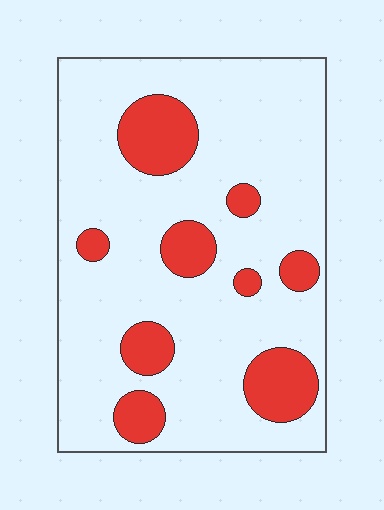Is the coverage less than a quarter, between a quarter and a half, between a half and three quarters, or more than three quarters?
Less than a quarter.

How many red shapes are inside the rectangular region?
9.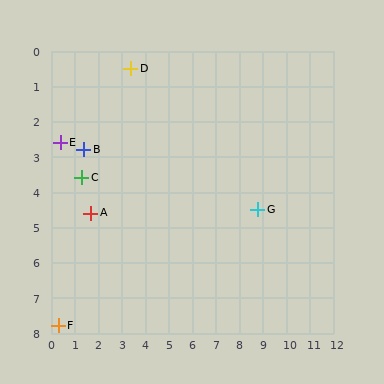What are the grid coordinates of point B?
Point B is at approximately (1.4, 2.8).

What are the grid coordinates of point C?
Point C is at approximately (1.3, 3.6).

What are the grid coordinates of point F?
Point F is at approximately (0.3, 7.8).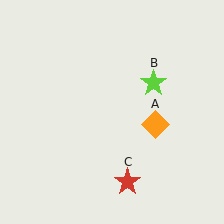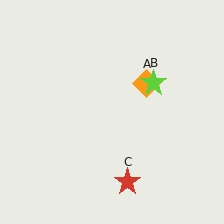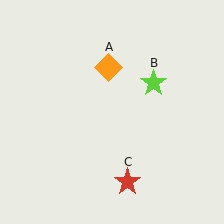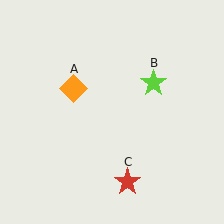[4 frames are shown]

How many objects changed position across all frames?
1 object changed position: orange diamond (object A).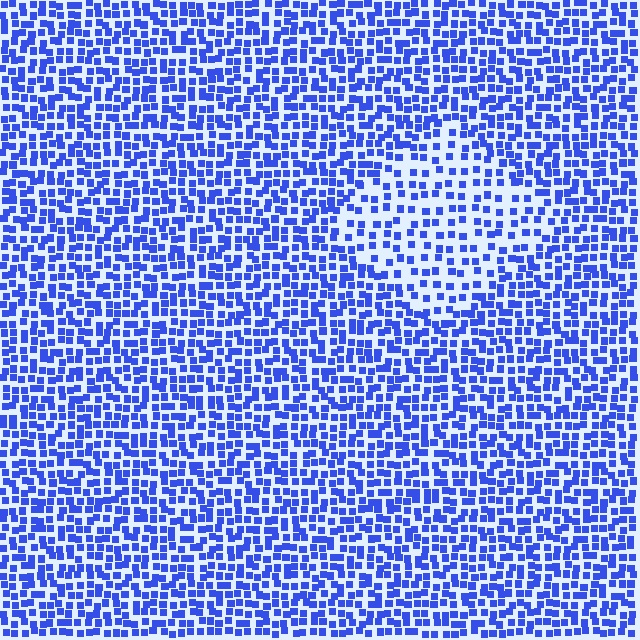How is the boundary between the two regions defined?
The boundary is defined by a change in element density (approximately 1.8x ratio). All elements are the same color, size, and shape.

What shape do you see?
I see a diamond.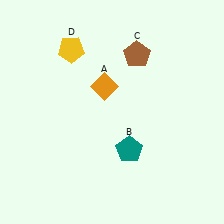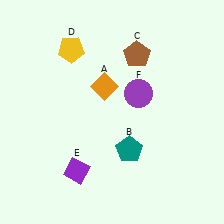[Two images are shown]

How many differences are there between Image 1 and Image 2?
There are 2 differences between the two images.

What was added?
A purple diamond (E), a purple circle (F) were added in Image 2.